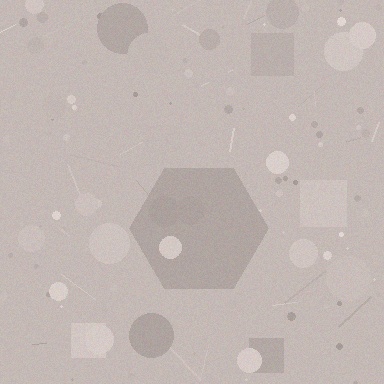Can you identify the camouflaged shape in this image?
The camouflaged shape is a hexagon.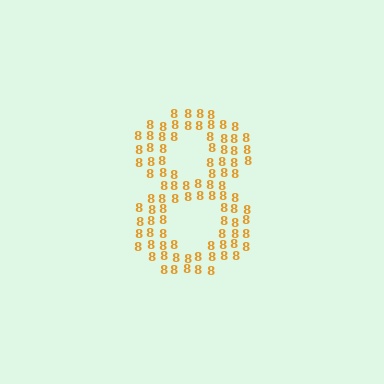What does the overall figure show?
The overall figure shows the digit 8.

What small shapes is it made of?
It is made of small digit 8's.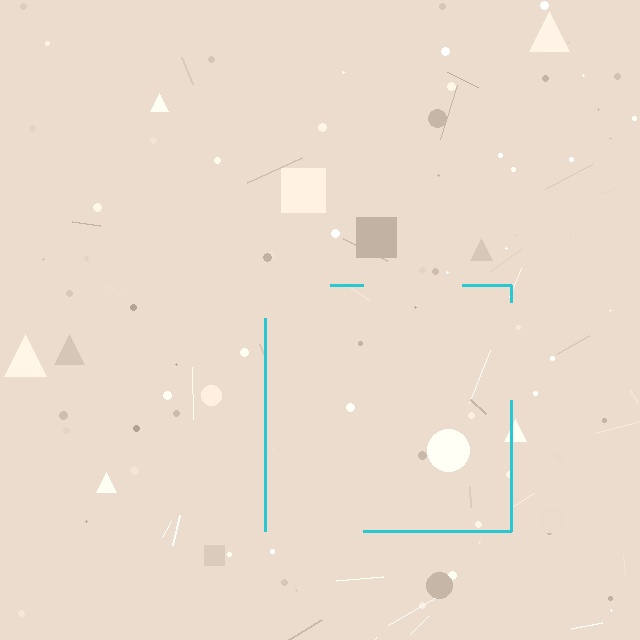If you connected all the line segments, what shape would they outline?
They would outline a square.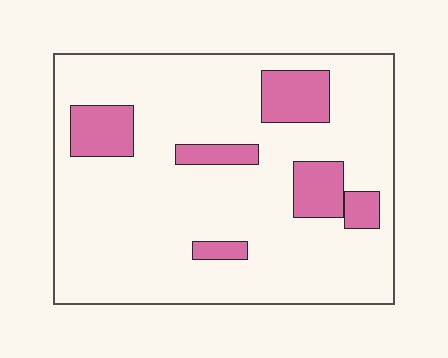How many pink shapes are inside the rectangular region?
6.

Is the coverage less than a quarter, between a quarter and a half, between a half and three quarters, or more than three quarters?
Less than a quarter.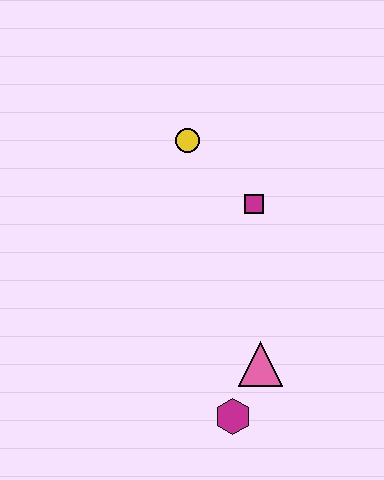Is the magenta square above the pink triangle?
Yes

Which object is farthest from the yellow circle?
The magenta hexagon is farthest from the yellow circle.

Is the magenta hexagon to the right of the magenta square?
No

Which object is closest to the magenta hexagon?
The pink triangle is closest to the magenta hexagon.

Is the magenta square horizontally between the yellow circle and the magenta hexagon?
No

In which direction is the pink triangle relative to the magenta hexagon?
The pink triangle is above the magenta hexagon.